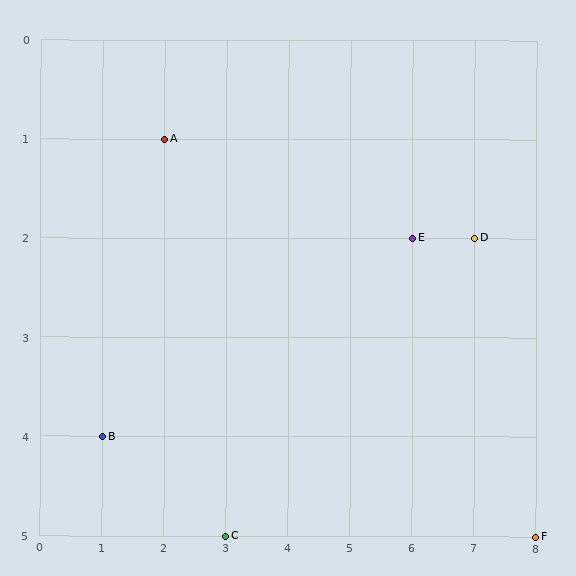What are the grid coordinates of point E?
Point E is at grid coordinates (6, 2).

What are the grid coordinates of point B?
Point B is at grid coordinates (1, 4).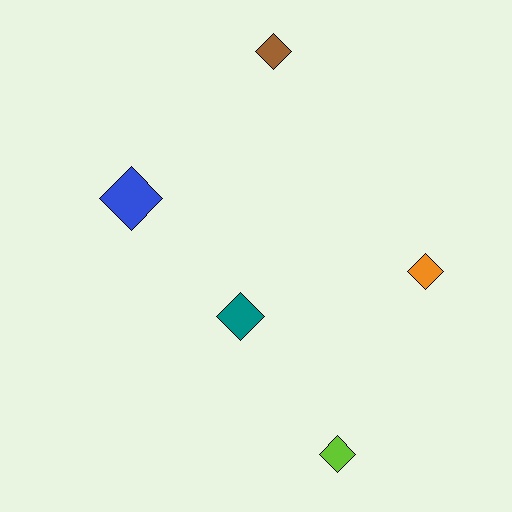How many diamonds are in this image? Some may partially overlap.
There are 5 diamonds.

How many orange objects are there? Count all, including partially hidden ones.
There is 1 orange object.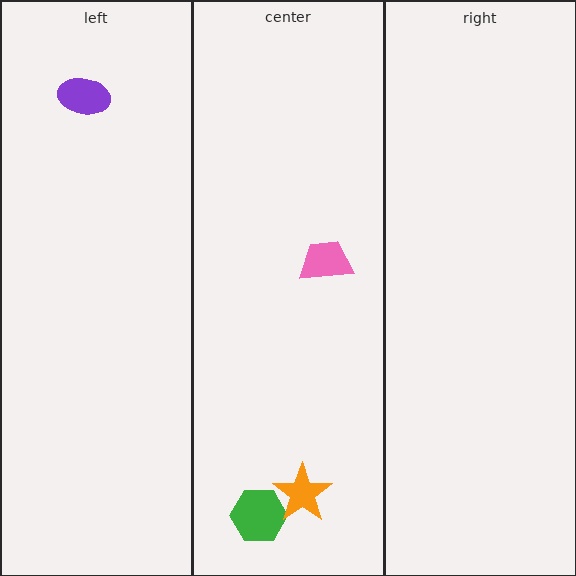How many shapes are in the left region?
1.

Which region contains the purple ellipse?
The left region.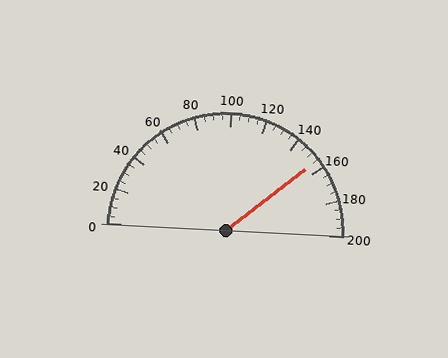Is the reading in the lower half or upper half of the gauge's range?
The reading is in the upper half of the range (0 to 200).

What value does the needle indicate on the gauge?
The needle indicates approximately 155.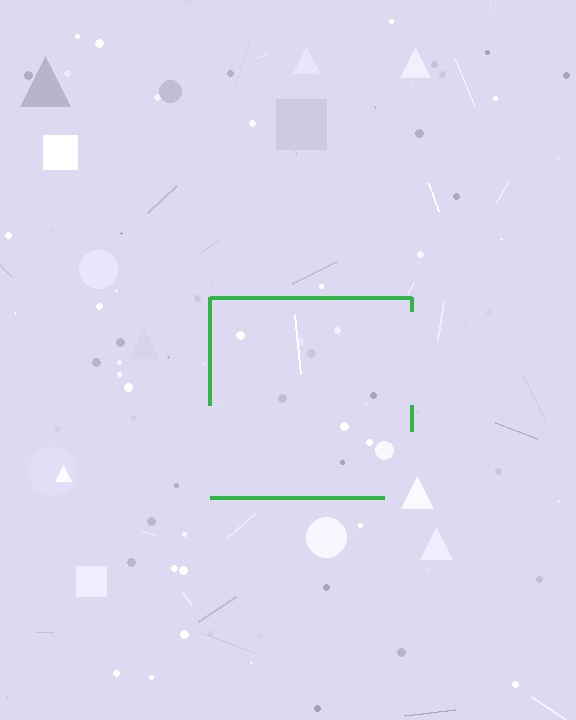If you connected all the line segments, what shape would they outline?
They would outline a square.